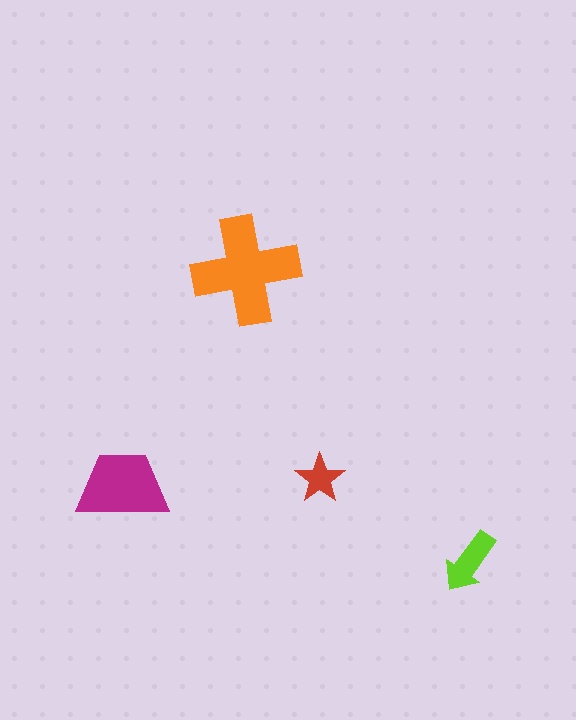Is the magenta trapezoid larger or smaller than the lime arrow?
Larger.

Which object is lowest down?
The lime arrow is bottommost.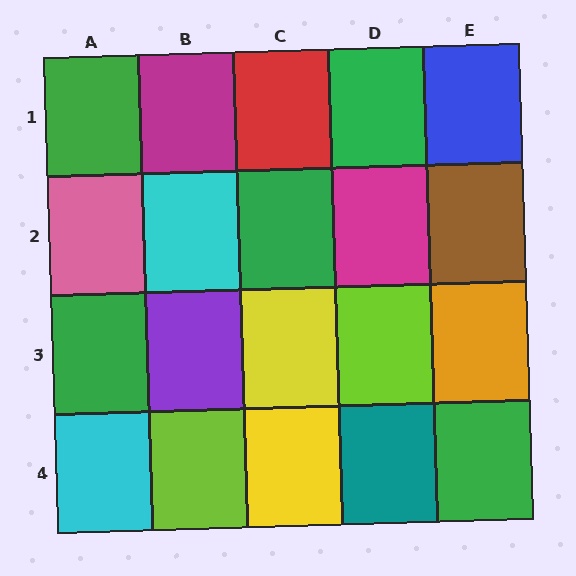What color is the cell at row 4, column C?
Yellow.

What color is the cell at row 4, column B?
Lime.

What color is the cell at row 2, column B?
Cyan.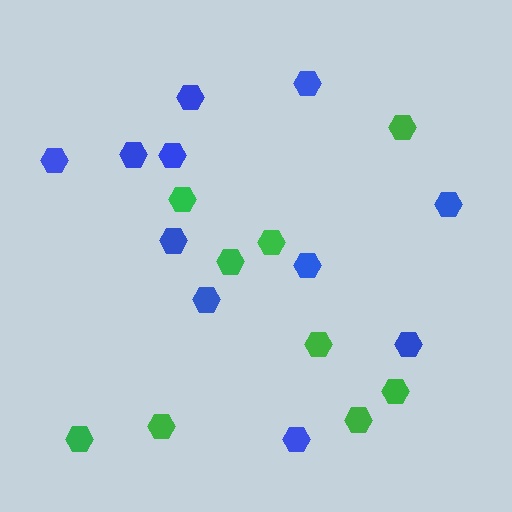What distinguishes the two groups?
There are 2 groups: one group of blue hexagons (11) and one group of green hexagons (9).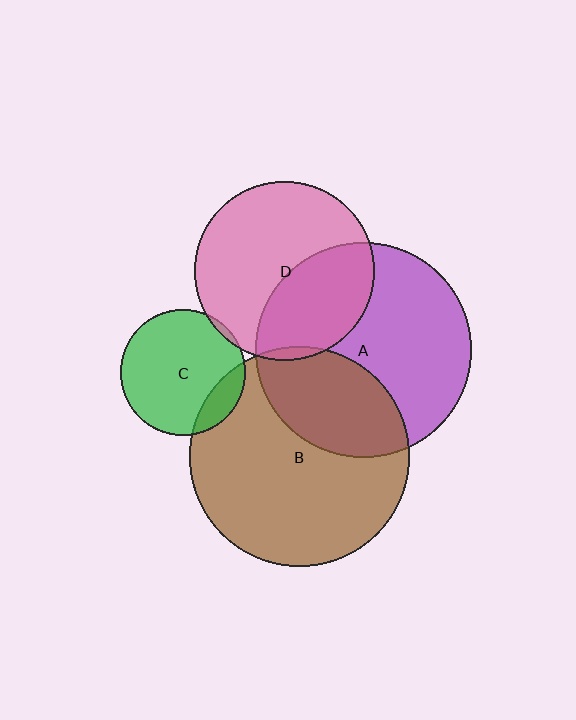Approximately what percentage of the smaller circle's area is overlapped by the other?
Approximately 30%.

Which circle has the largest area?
Circle B (brown).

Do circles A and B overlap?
Yes.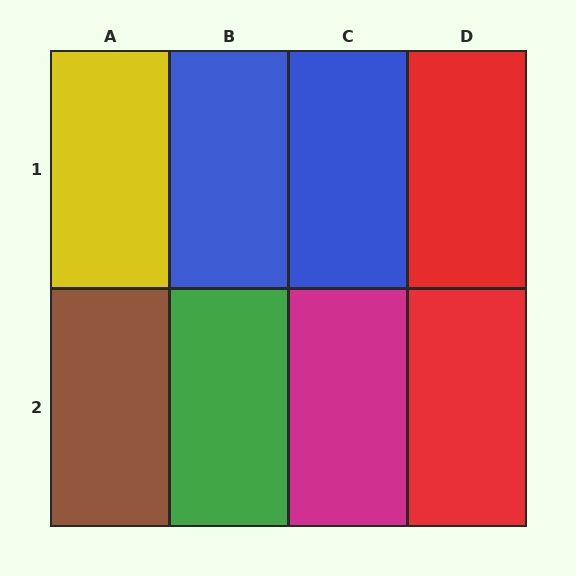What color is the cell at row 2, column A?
Brown.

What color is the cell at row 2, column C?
Magenta.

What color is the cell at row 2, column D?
Red.